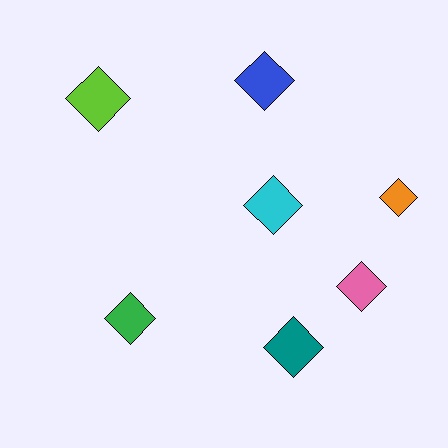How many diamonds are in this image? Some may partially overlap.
There are 7 diamonds.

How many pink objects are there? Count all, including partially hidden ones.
There is 1 pink object.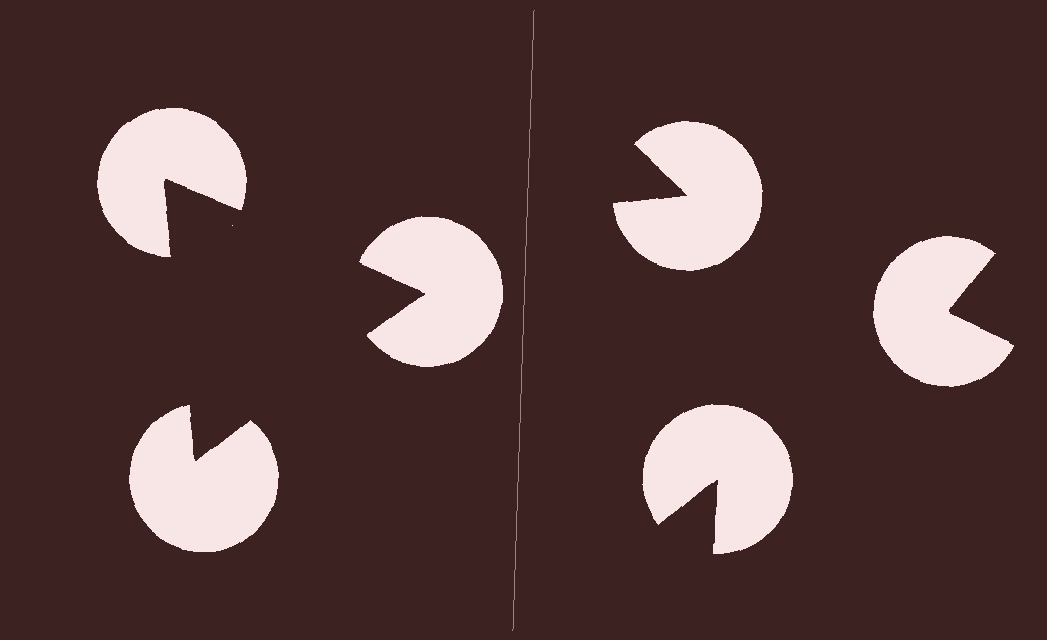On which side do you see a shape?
An illusory triangle appears on the left side. On the right side the wedge cuts are rotated, so no coherent shape forms.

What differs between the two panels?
The pac-man discs are positioned identically on both sides; only the wedge orientations differ. On the left they align to a triangle; on the right they are misaligned.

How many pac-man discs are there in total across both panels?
6 — 3 on each side.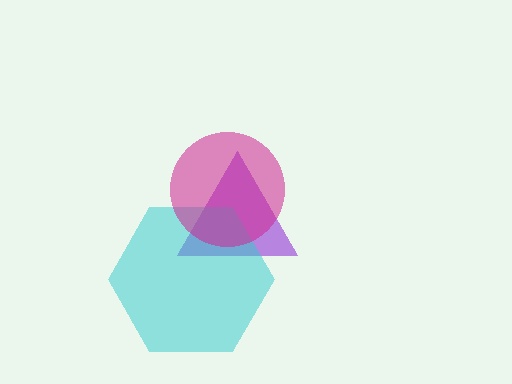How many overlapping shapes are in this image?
There are 3 overlapping shapes in the image.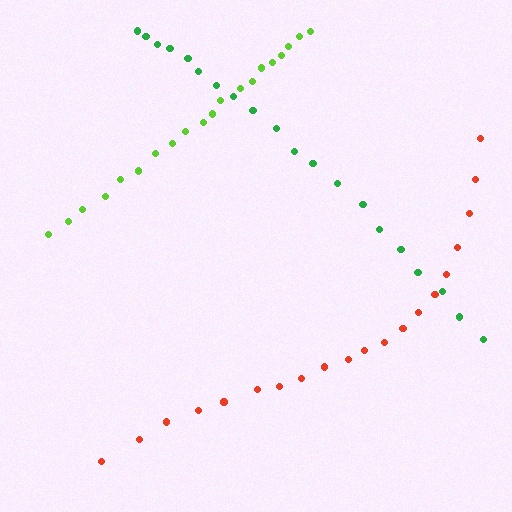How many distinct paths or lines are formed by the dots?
There are 3 distinct paths.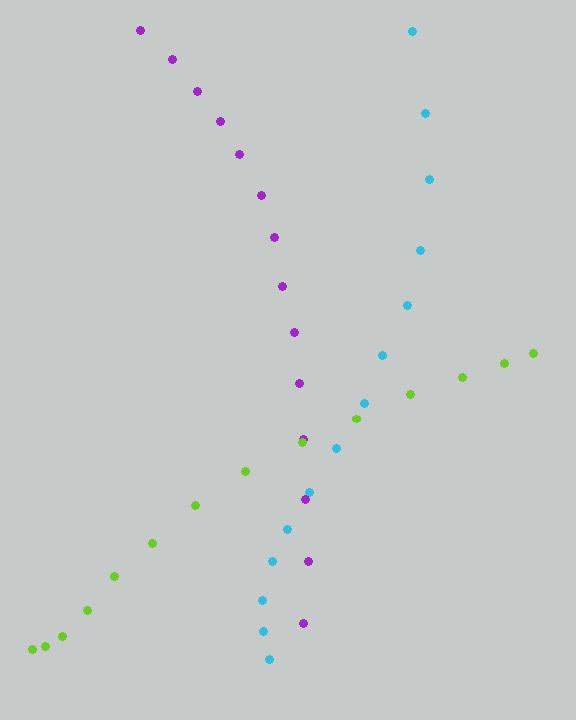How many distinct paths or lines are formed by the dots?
There are 3 distinct paths.